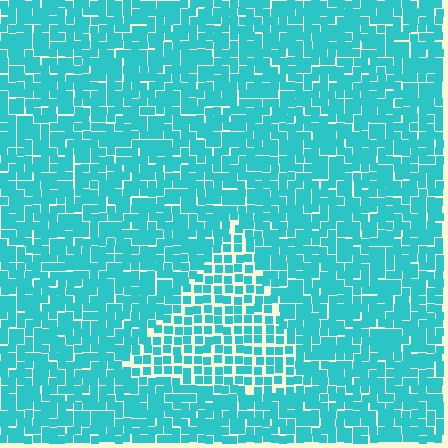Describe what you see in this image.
The image contains small cyan elements arranged at two different densities. A triangle-shaped region is visible where the elements are less densely packed than the surrounding area.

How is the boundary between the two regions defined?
The boundary is defined by a change in element density (approximately 1.5x ratio). All elements are the same color, size, and shape.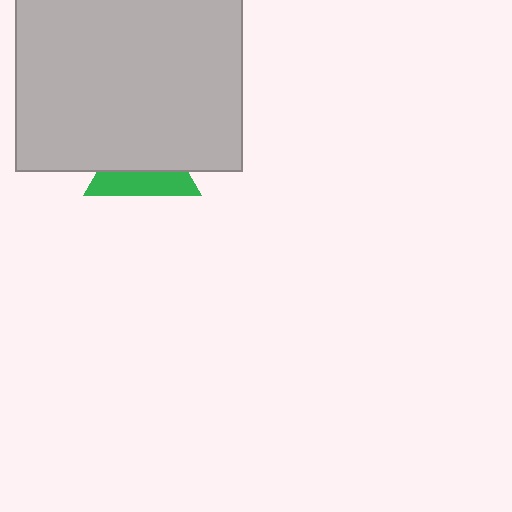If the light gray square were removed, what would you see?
You would see the complete green triangle.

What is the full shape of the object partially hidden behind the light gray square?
The partially hidden object is a green triangle.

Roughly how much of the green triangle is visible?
A small part of it is visible (roughly 42%).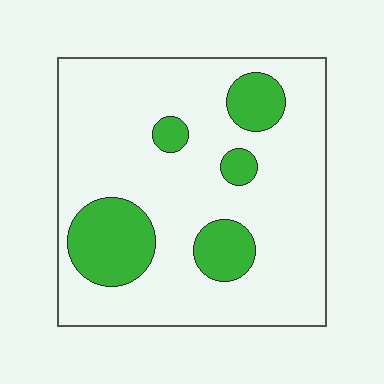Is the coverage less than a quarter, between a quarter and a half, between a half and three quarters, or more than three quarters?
Less than a quarter.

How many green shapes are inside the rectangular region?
5.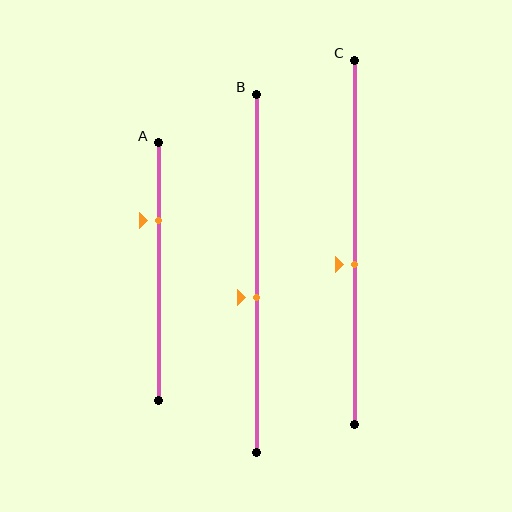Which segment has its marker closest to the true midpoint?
Segment C has its marker closest to the true midpoint.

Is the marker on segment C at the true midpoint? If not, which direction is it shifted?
No, the marker on segment C is shifted downward by about 6% of the segment length.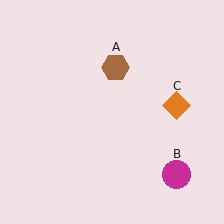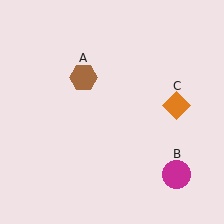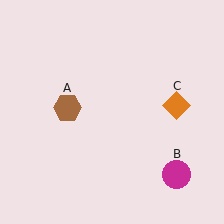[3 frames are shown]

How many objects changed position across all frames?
1 object changed position: brown hexagon (object A).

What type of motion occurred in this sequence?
The brown hexagon (object A) rotated counterclockwise around the center of the scene.